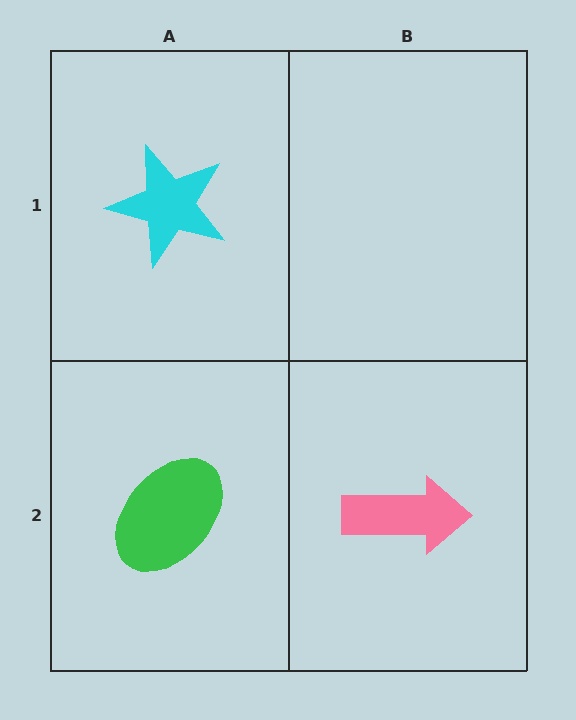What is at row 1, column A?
A cyan star.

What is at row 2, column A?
A green ellipse.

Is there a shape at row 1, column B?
No, that cell is empty.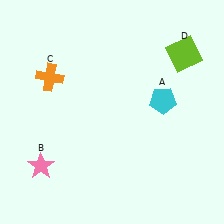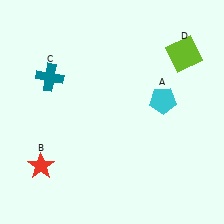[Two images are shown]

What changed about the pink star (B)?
In Image 1, B is pink. In Image 2, it changed to red.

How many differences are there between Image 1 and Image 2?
There are 2 differences between the two images.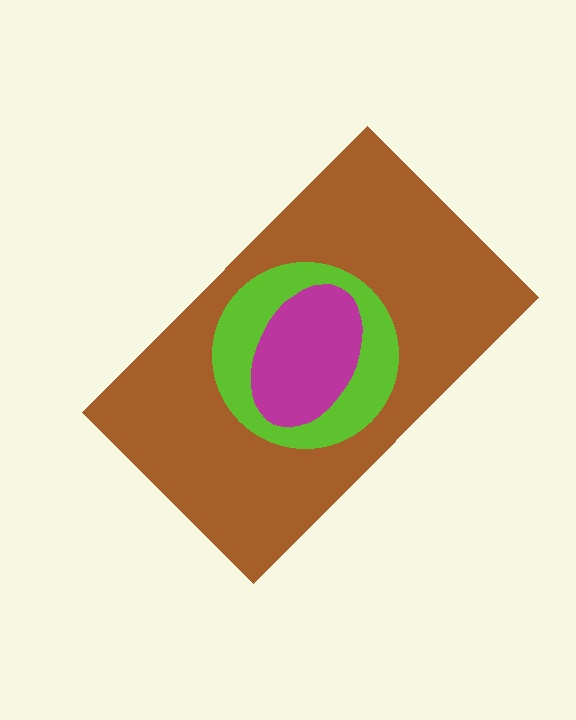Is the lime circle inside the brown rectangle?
Yes.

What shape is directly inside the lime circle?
The magenta ellipse.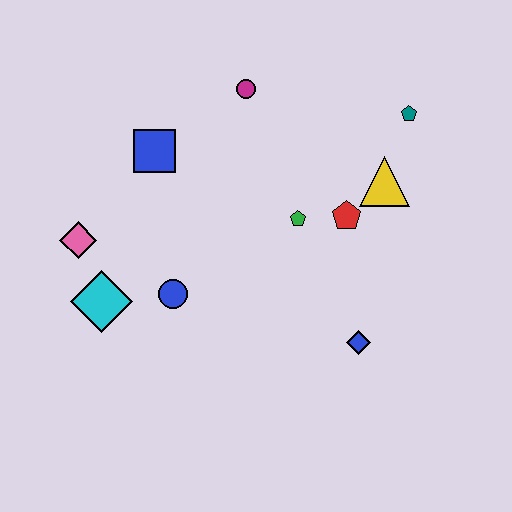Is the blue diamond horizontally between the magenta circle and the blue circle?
No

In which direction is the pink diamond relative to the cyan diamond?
The pink diamond is above the cyan diamond.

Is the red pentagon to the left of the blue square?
No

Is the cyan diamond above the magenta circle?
No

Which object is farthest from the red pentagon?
The pink diamond is farthest from the red pentagon.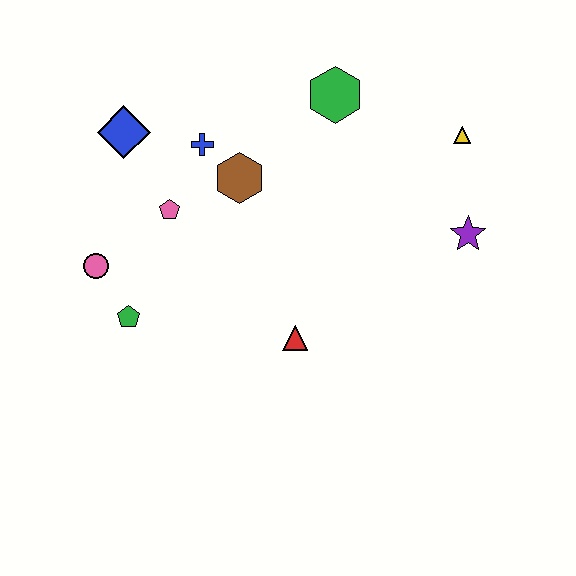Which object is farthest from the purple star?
The pink circle is farthest from the purple star.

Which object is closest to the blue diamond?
The blue cross is closest to the blue diamond.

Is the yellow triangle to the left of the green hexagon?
No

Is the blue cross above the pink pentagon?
Yes